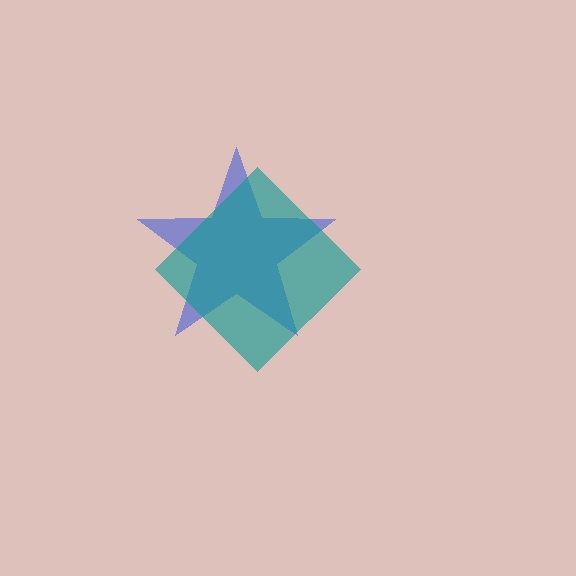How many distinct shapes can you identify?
There are 2 distinct shapes: a blue star, a teal diamond.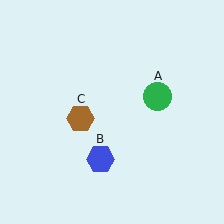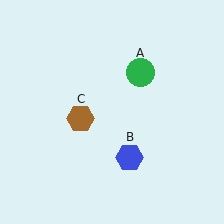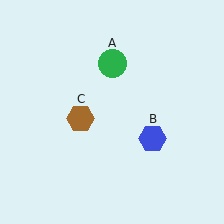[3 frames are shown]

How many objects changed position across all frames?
2 objects changed position: green circle (object A), blue hexagon (object B).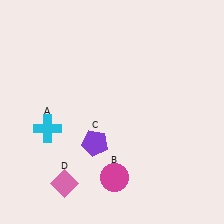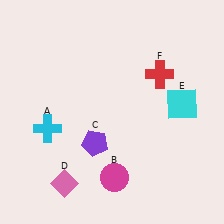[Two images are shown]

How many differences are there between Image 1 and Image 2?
There are 2 differences between the two images.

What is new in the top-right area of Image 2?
A red cross (F) was added in the top-right area of Image 2.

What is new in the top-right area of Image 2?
A cyan square (E) was added in the top-right area of Image 2.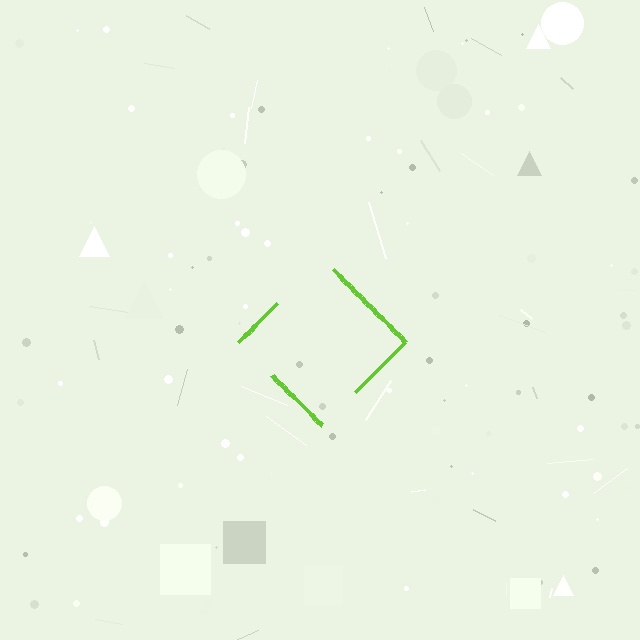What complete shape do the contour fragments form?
The contour fragments form a diamond.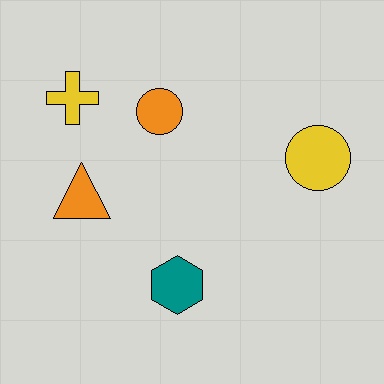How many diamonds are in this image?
There are no diamonds.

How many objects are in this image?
There are 5 objects.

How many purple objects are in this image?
There are no purple objects.